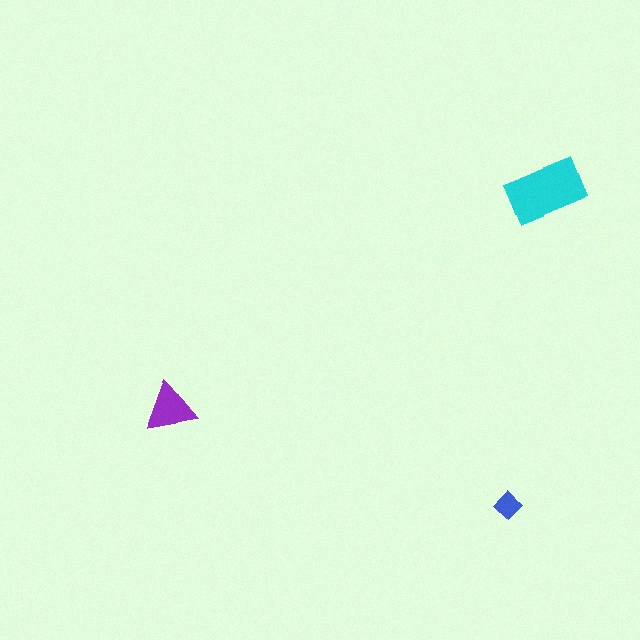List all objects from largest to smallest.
The cyan rectangle, the purple triangle, the blue diamond.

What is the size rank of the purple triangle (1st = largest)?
2nd.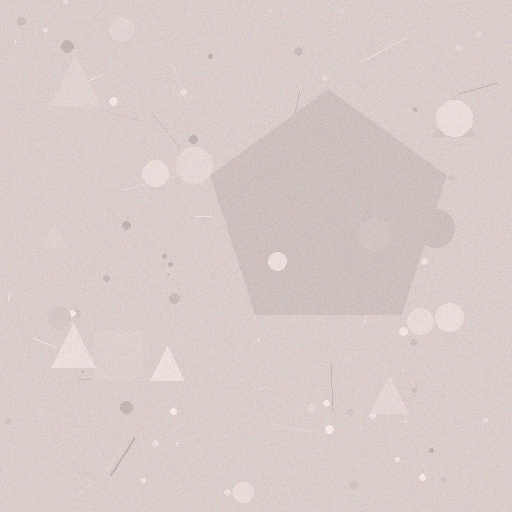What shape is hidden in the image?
A pentagon is hidden in the image.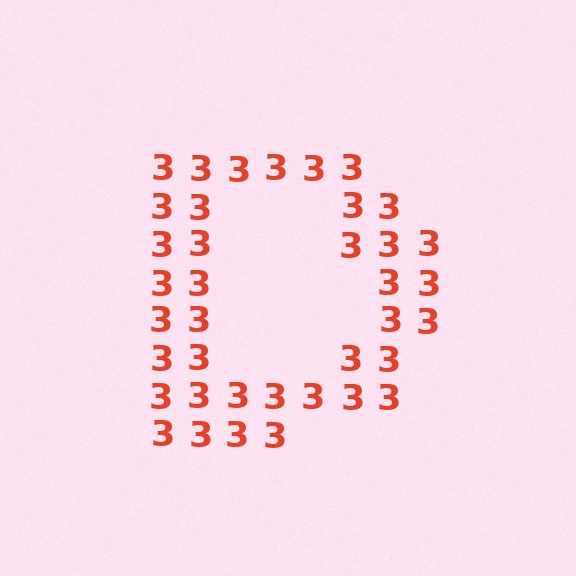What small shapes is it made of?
It is made of small digit 3's.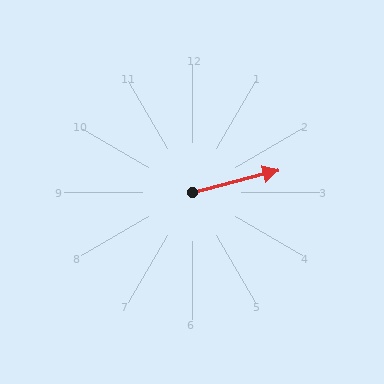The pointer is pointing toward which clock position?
Roughly 3 o'clock.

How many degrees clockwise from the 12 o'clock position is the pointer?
Approximately 76 degrees.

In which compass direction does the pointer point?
East.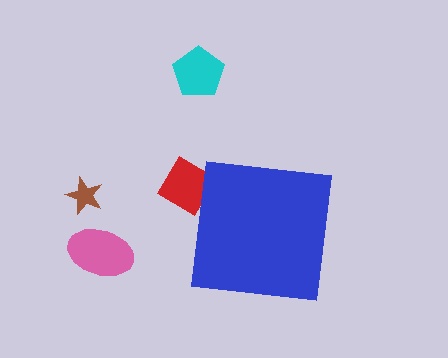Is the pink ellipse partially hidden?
No, the pink ellipse is fully visible.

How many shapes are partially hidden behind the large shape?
1 shape is partially hidden.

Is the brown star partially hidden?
No, the brown star is fully visible.